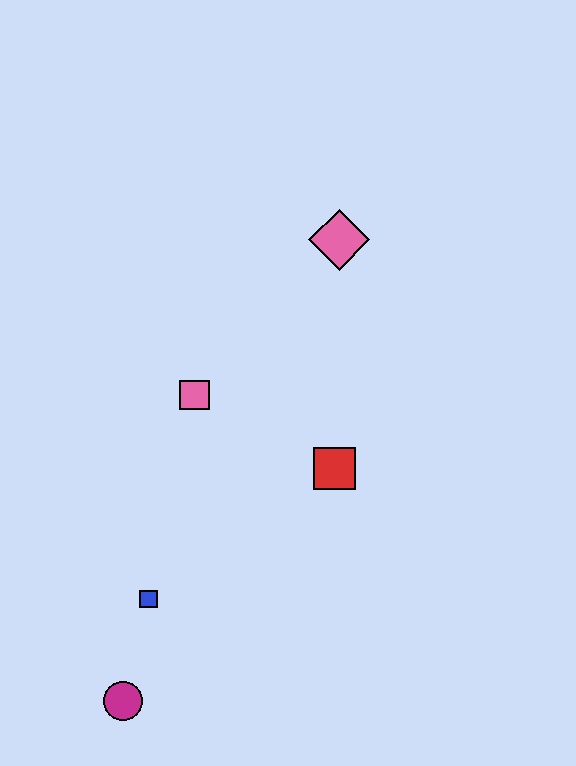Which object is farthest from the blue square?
The pink diamond is farthest from the blue square.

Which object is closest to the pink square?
The red square is closest to the pink square.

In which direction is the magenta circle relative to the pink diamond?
The magenta circle is below the pink diamond.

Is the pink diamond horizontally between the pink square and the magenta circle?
No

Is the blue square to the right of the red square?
No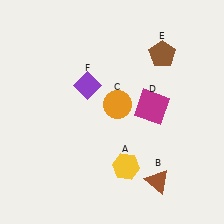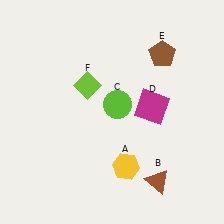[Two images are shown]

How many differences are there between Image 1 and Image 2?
There are 2 differences between the two images.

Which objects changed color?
C changed from orange to lime. F changed from purple to lime.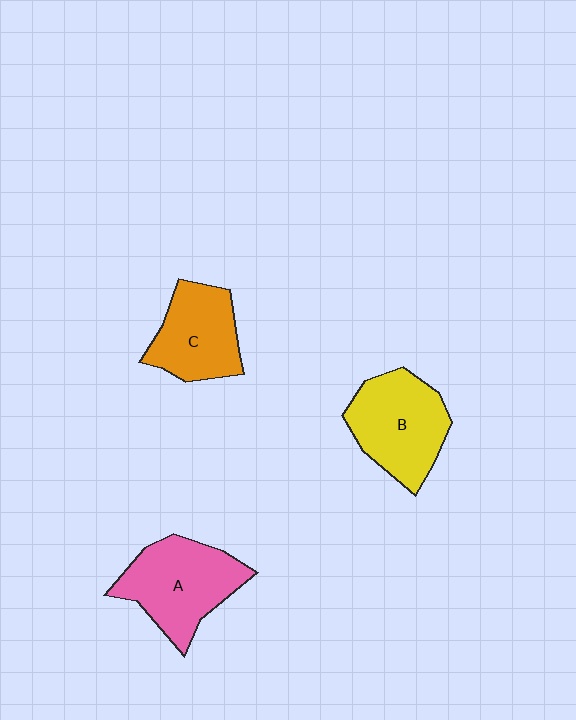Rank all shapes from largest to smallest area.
From largest to smallest: A (pink), B (yellow), C (orange).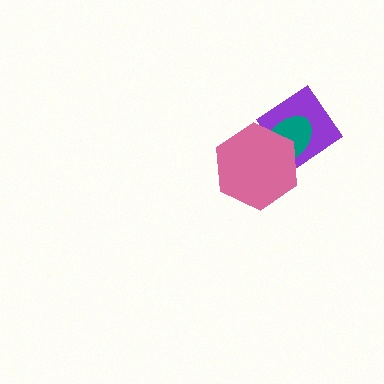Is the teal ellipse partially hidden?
Yes, it is partially covered by another shape.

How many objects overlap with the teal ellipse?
2 objects overlap with the teal ellipse.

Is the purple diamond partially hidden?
Yes, it is partially covered by another shape.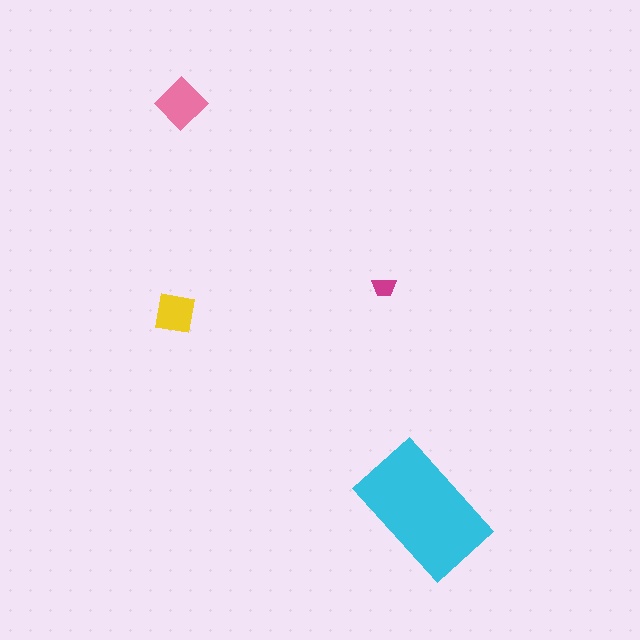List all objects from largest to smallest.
The cyan rectangle, the pink diamond, the yellow square, the magenta trapezoid.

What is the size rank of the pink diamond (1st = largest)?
2nd.